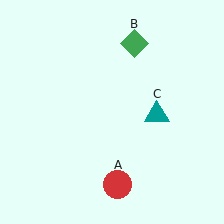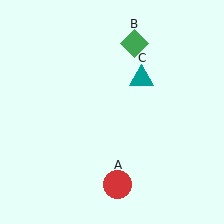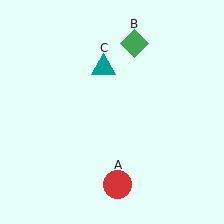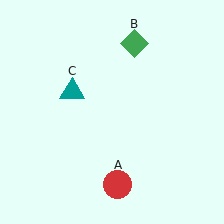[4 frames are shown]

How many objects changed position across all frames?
1 object changed position: teal triangle (object C).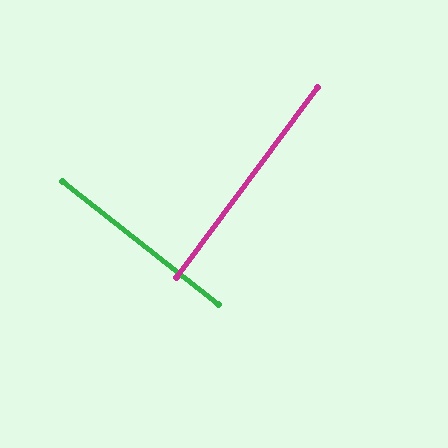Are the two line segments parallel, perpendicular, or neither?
Perpendicular — they meet at approximately 88°.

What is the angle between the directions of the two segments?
Approximately 88 degrees.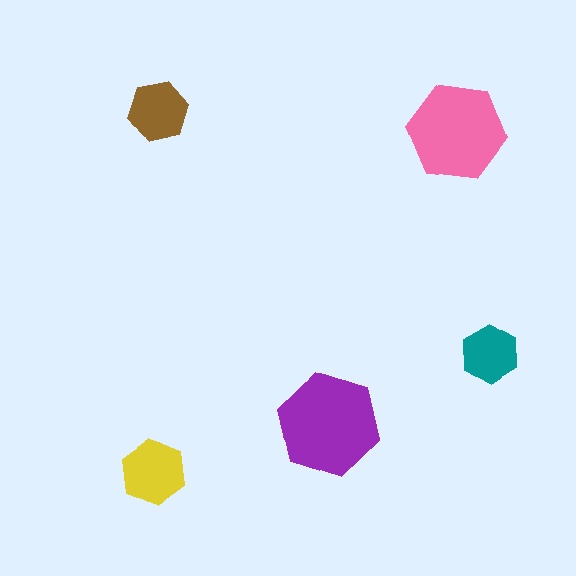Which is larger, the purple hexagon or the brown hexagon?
The purple one.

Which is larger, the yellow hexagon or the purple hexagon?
The purple one.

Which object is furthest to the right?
The teal hexagon is rightmost.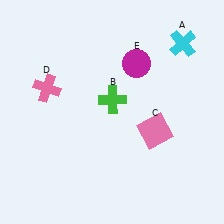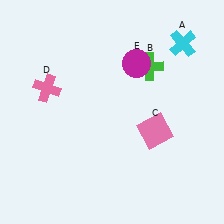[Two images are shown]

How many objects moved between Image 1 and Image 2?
1 object moved between the two images.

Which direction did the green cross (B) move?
The green cross (B) moved right.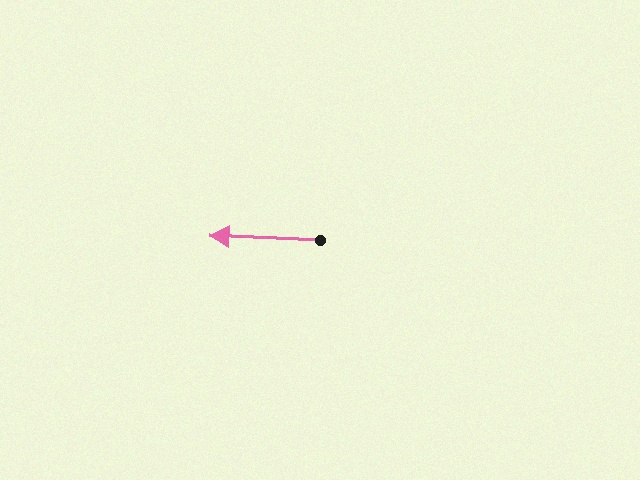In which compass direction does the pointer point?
West.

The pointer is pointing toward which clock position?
Roughly 9 o'clock.